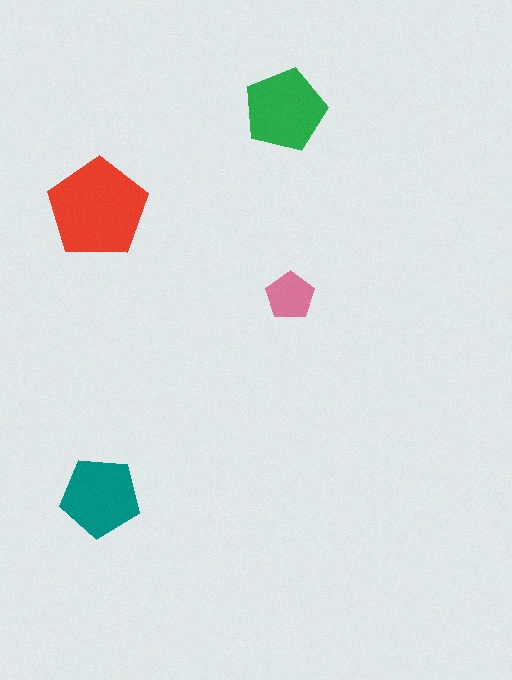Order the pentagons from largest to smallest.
the red one, the green one, the teal one, the pink one.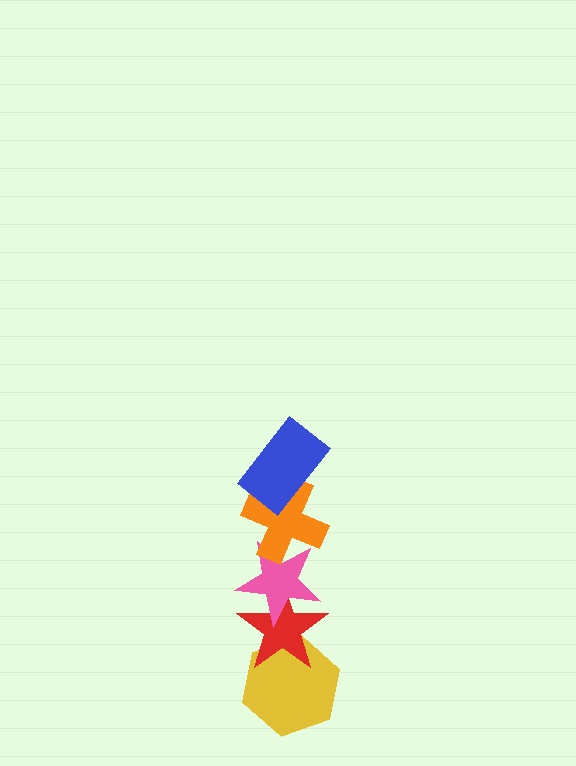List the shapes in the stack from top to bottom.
From top to bottom: the blue rectangle, the orange cross, the pink star, the red star, the yellow hexagon.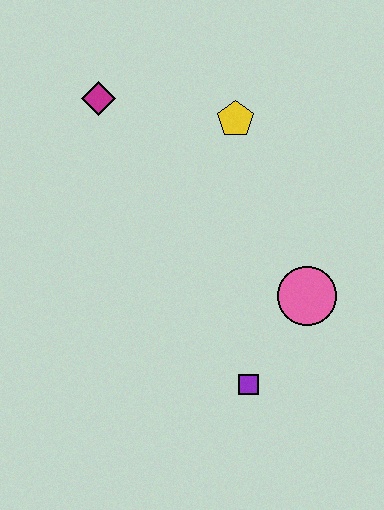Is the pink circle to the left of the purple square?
No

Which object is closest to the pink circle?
The purple square is closest to the pink circle.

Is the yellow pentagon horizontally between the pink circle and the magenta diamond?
Yes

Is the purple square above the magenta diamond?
No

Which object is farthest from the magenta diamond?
The purple square is farthest from the magenta diamond.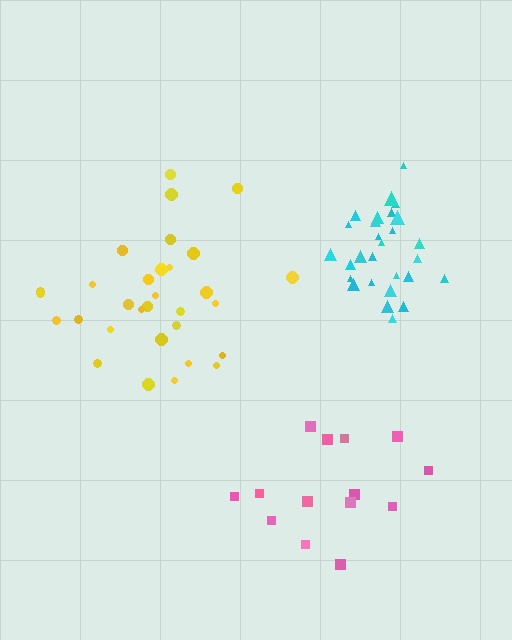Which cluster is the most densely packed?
Cyan.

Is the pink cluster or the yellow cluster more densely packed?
Yellow.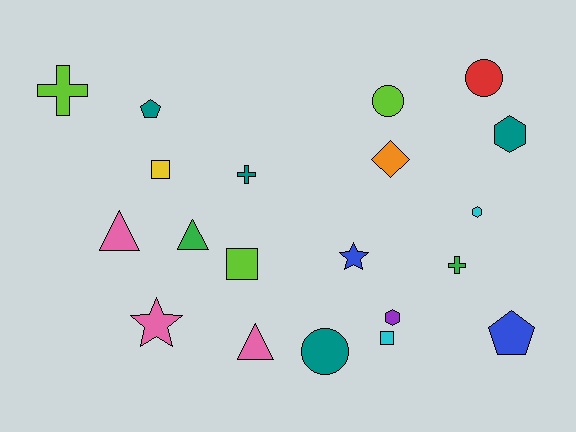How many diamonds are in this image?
There is 1 diamond.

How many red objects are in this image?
There is 1 red object.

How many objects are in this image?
There are 20 objects.